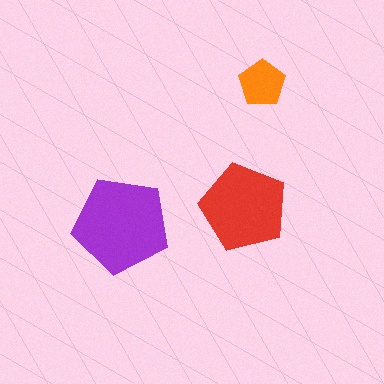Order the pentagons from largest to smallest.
the purple one, the red one, the orange one.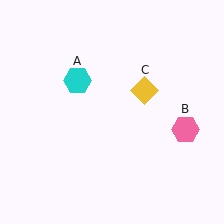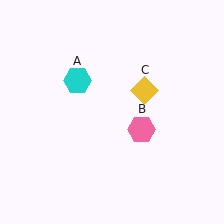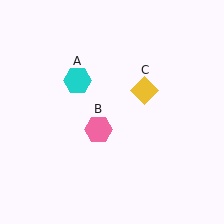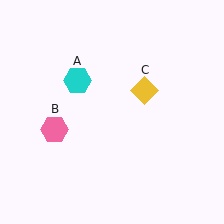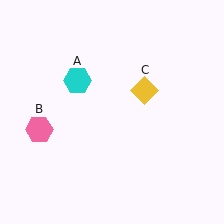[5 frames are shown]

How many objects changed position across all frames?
1 object changed position: pink hexagon (object B).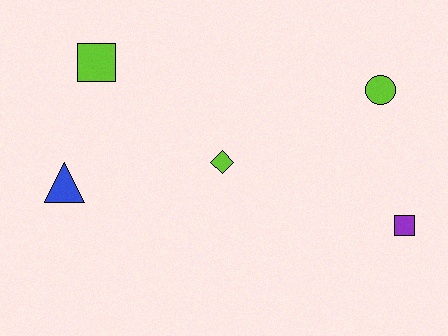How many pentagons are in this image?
There are no pentagons.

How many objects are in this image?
There are 5 objects.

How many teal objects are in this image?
There are no teal objects.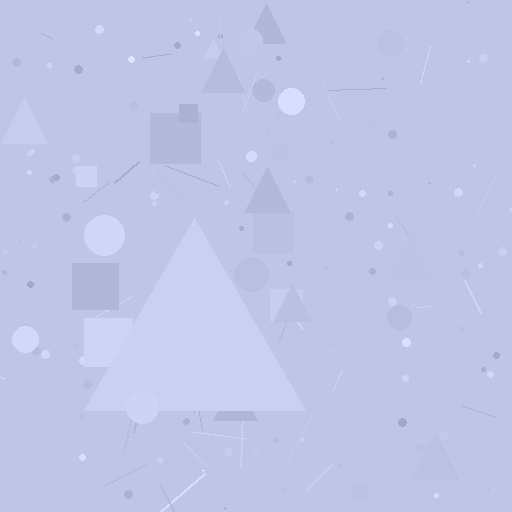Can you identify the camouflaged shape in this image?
The camouflaged shape is a triangle.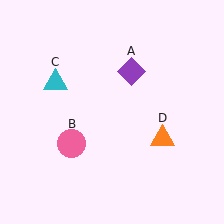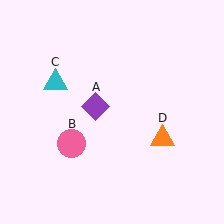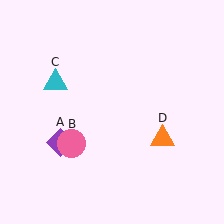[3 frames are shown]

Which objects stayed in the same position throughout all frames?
Pink circle (object B) and cyan triangle (object C) and orange triangle (object D) remained stationary.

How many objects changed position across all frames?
1 object changed position: purple diamond (object A).